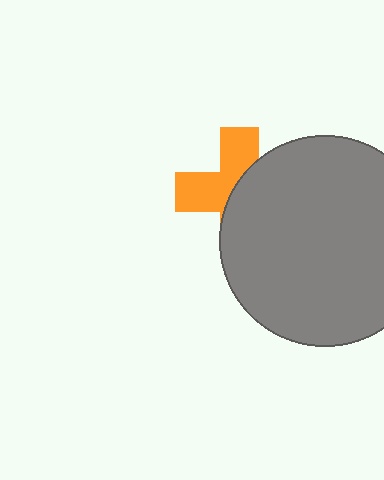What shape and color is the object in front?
The object in front is a gray circle.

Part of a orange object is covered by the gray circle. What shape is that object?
It is a cross.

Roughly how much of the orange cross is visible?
About half of it is visible (roughly 45%).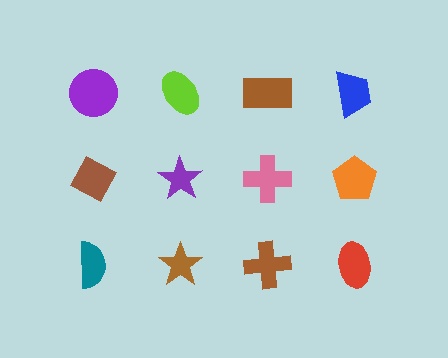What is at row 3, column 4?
A red ellipse.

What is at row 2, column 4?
An orange pentagon.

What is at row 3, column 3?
A brown cross.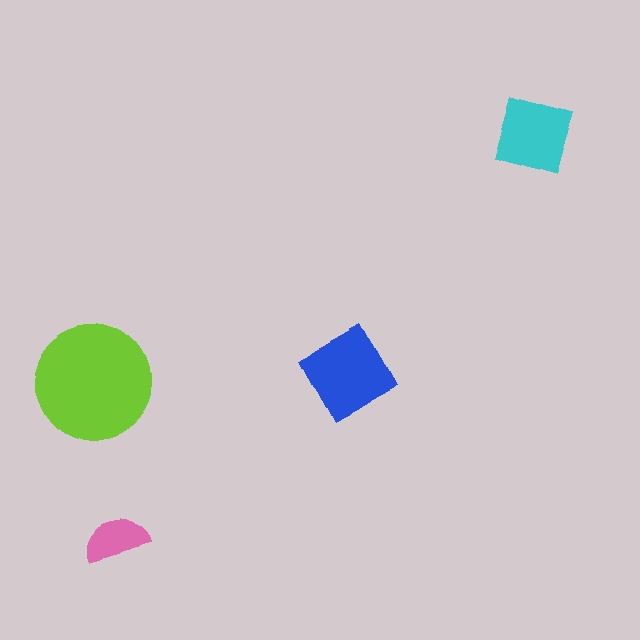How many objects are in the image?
There are 4 objects in the image.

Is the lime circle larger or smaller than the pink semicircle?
Larger.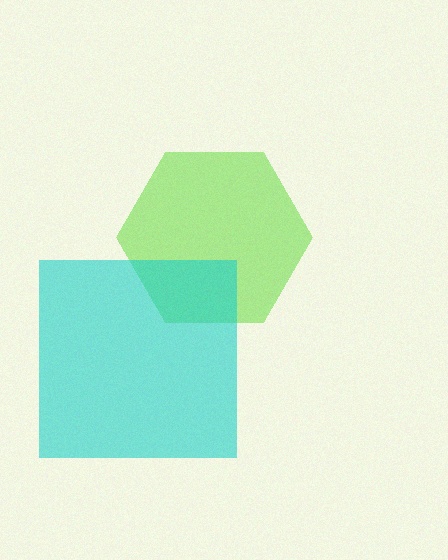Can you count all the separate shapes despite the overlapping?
Yes, there are 2 separate shapes.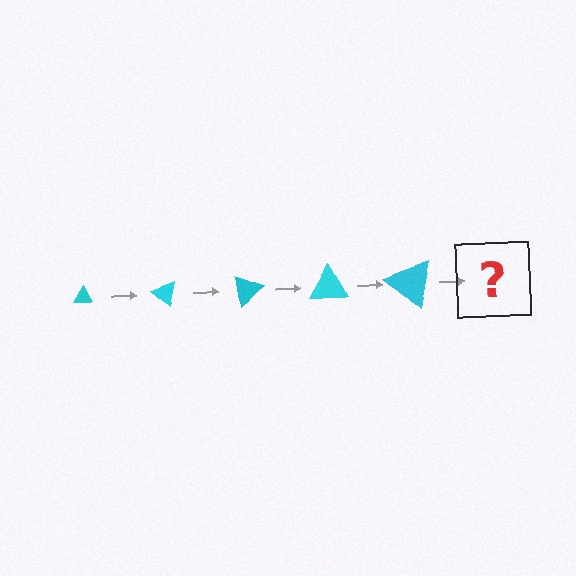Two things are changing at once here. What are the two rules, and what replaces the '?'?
The two rules are that the triangle grows larger each step and it rotates 40 degrees each step. The '?' should be a triangle, larger than the previous one and rotated 200 degrees from the start.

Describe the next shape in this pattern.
It should be a triangle, larger than the previous one and rotated 200 degrees from the start.